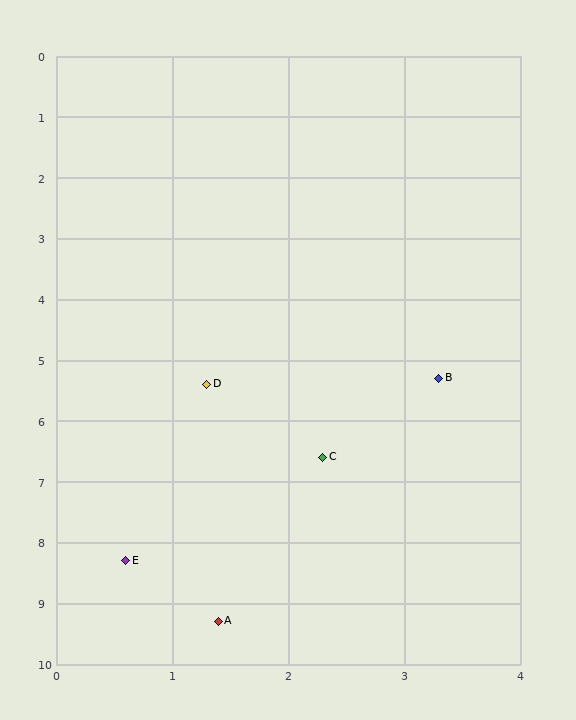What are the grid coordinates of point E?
Point E is at approximately (0.6, 8.3).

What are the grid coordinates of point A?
Point A is at approximately (1.4, 9.3).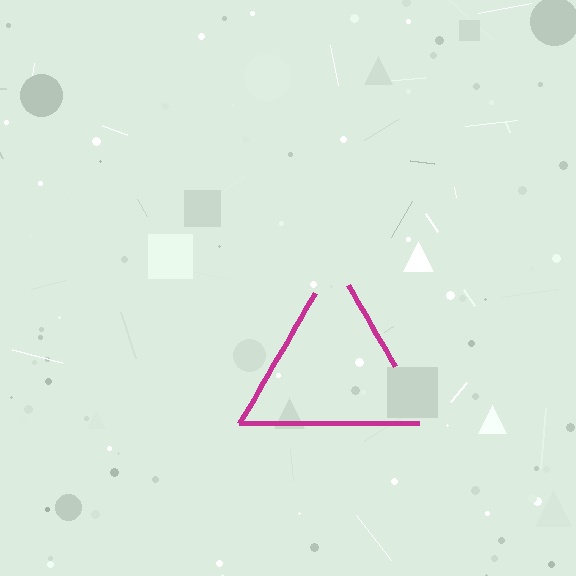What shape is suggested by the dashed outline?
The dashed outline suggests a triangle.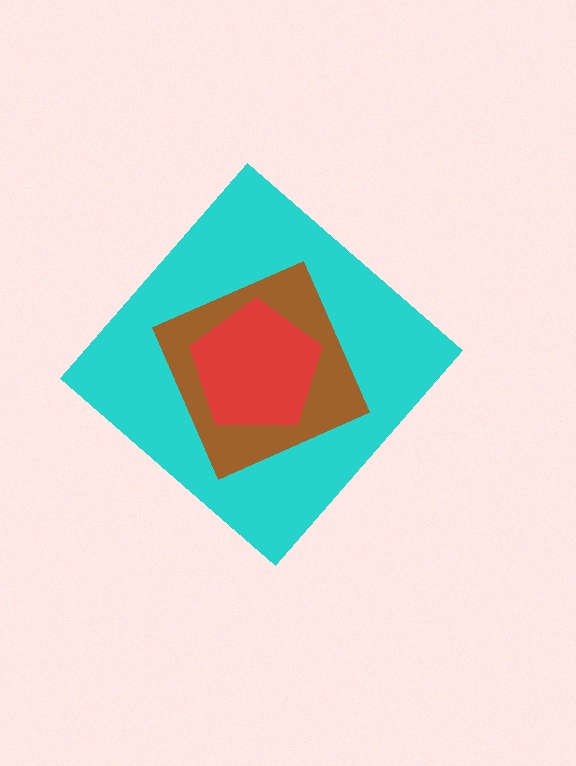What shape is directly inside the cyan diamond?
The brown square.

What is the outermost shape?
The cyan diamond.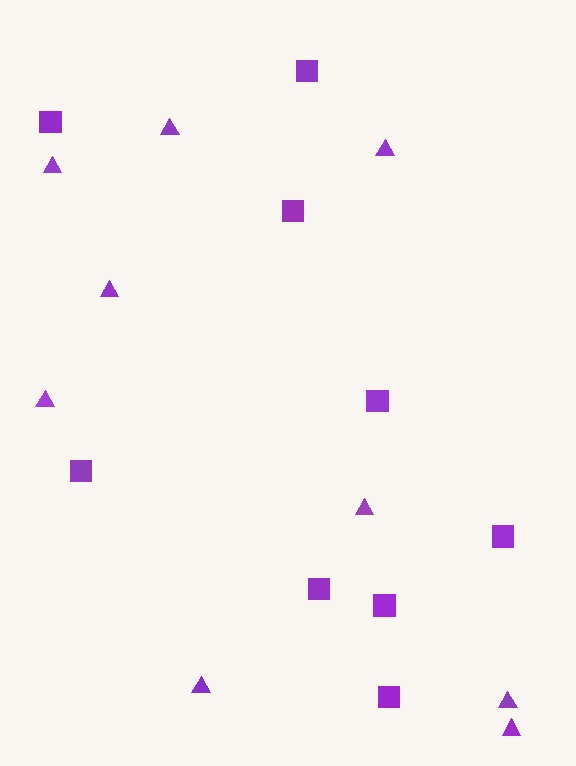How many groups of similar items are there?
There are 2 groups: one group of squares (9) and one group of triangles (9).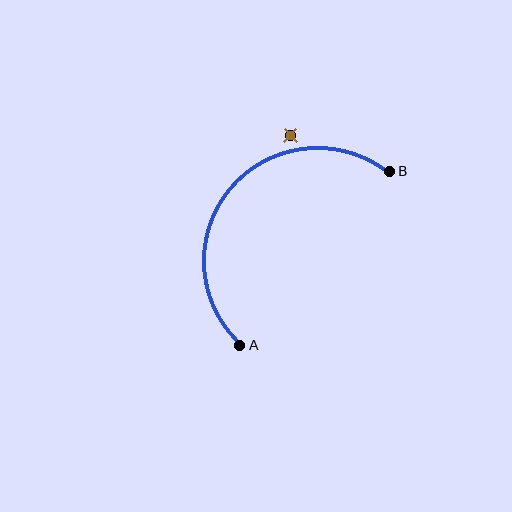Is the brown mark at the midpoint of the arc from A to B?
No — the brown mark does not lie on the arc at all. It sits slightly outside the curve.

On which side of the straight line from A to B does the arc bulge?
The arc bulges above and to the left of the straight line connecting A and B.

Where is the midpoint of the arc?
The arc midpoint is the point on the curve farthest from the straight line joining A and B. It sits above and to the left of that line.